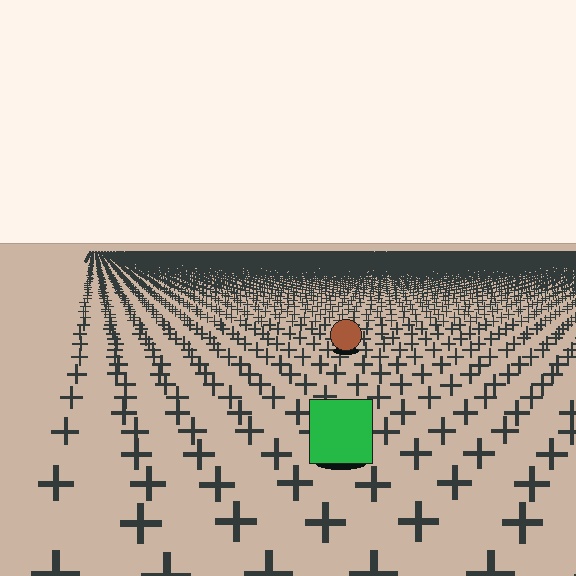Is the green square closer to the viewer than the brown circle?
Yes. The green square is closer — you can tell from the texture gradient: the ground texture is coarser near it.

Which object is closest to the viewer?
The green square is closest. The texture marks near it are larger and more spread out.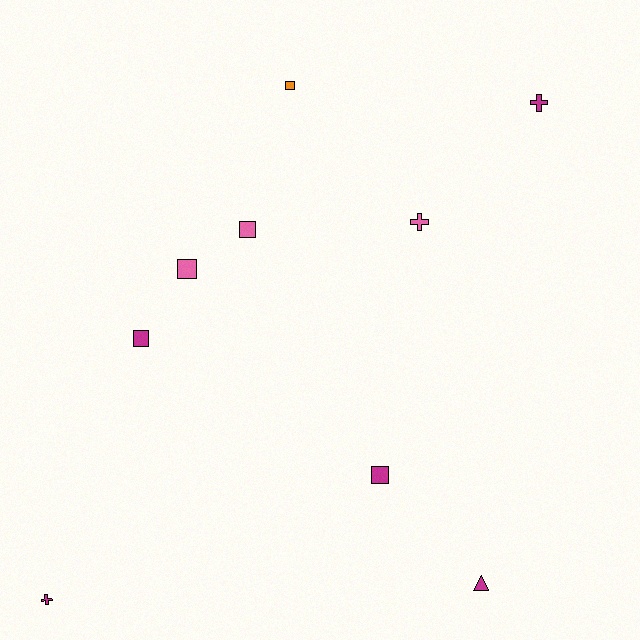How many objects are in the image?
There are 9 objects.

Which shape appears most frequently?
Square, with 5 objects.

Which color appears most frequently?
Magenta, with 5 objects.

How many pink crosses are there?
There is 1 pink cross.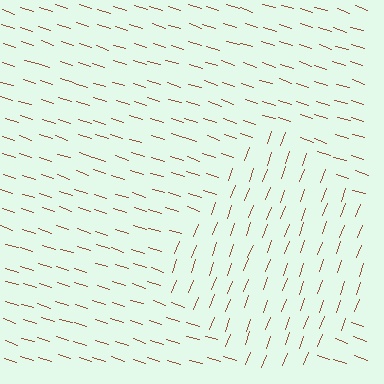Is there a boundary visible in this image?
Yes, there is a texture boundary formed by a change in line orientation.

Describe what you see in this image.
The image is filled with small brown line segments. A diamond region in the image has lines oriented differently from the surrounding lines, creating a visible texture boundary.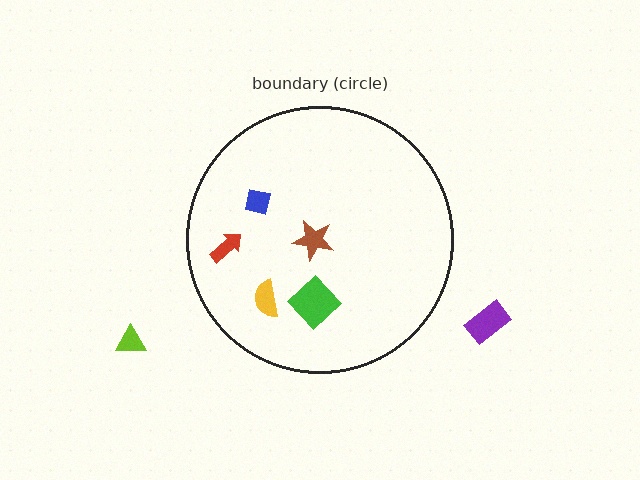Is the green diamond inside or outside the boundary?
Inside.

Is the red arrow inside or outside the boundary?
Inside.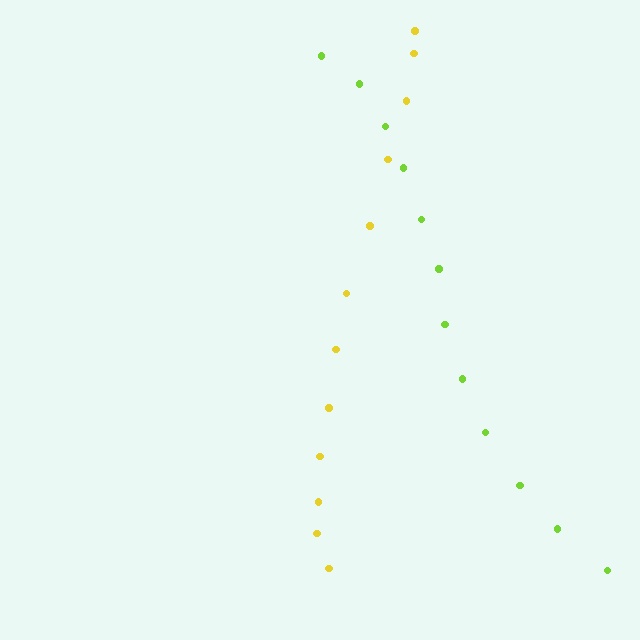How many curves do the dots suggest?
There are 2 distinct paths.